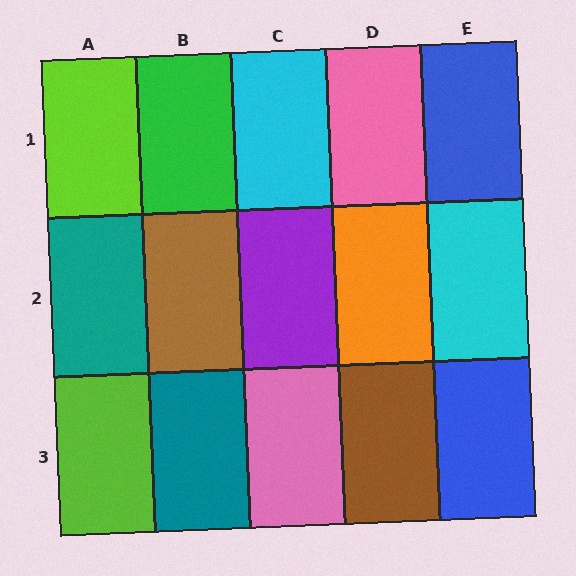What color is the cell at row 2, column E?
Cyan.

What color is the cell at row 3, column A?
Lime.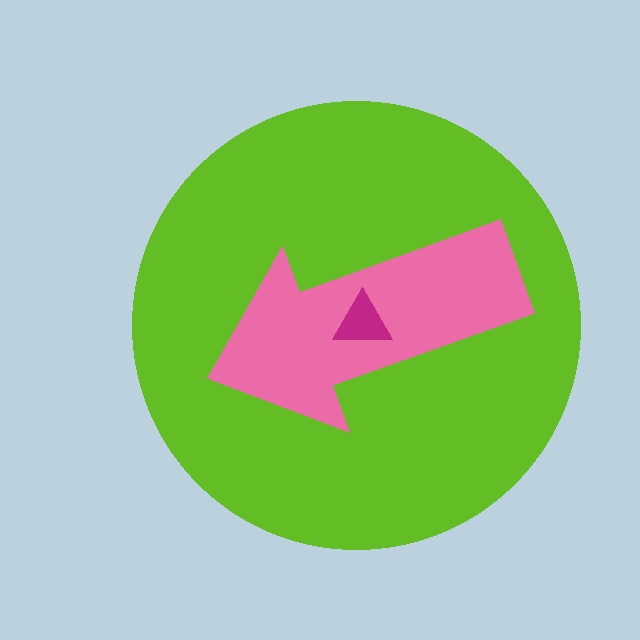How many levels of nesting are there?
3.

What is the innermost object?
The magenta triangle.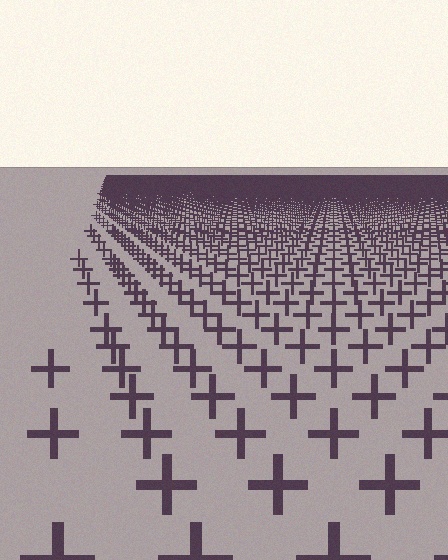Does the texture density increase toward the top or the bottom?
Density increases toward the top.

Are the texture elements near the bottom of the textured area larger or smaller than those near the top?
Larger. Near the bottom, elements are closer to the viewer and appear at a bigger on-screen size.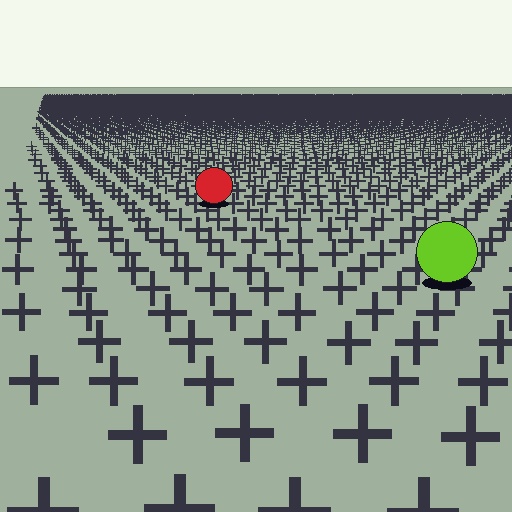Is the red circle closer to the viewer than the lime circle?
No. The lime circle is closer — you can tell from the texture gradient: the ground texture is coarser near it.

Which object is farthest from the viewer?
The red circle is farthest from the viewer. It appears smaller and the ground texture around it is denser.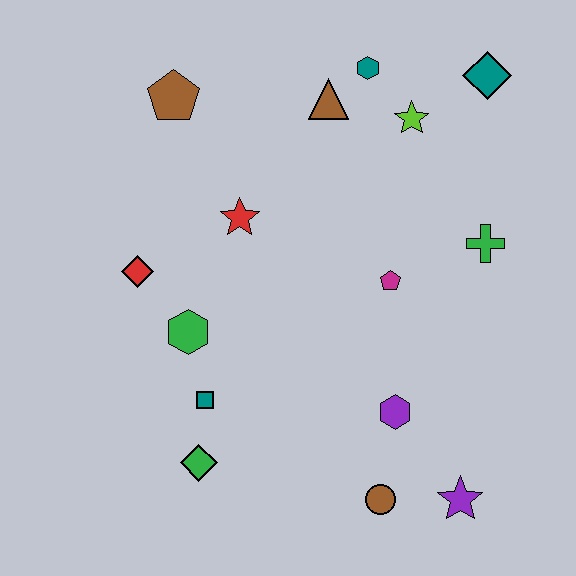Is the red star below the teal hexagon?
Yes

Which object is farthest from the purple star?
The brown pentagon is farthest from the purple star.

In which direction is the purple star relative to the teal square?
The purple star is to the right of the teal square.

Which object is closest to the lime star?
The teal hexagon is closest to the lime star.